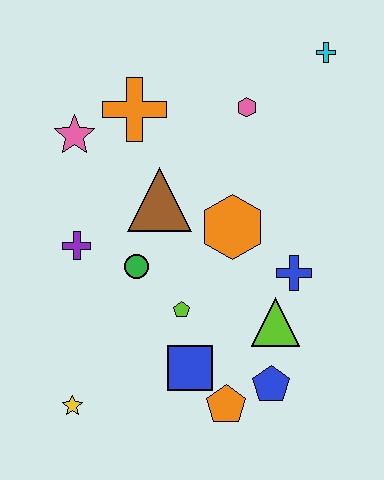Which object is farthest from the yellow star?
The cyan cross is farthest from the yellow star.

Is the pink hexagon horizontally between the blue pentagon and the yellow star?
Yes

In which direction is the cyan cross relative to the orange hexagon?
The cyan cross is above the orange hexagon.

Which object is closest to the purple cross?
The green circle is closest to the purple cross.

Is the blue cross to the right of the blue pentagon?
Yes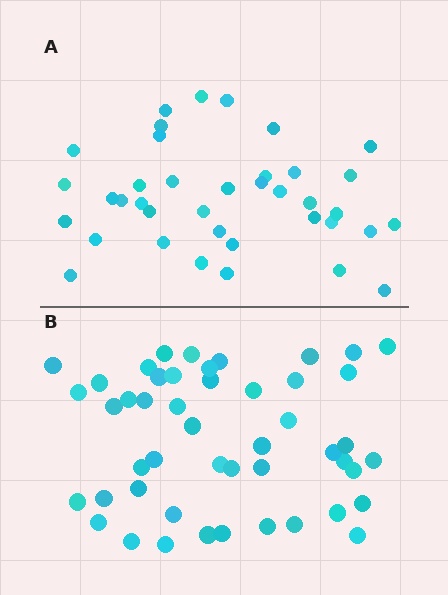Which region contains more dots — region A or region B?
Region B (the bottom region) has more dots.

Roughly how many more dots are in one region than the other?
Region B has roughly 10 or so more dots than region A.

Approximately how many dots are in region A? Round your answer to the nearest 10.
About 40 dots. (The exact count is 38, which rounds to 40.)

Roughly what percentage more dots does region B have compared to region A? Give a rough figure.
About 25% more.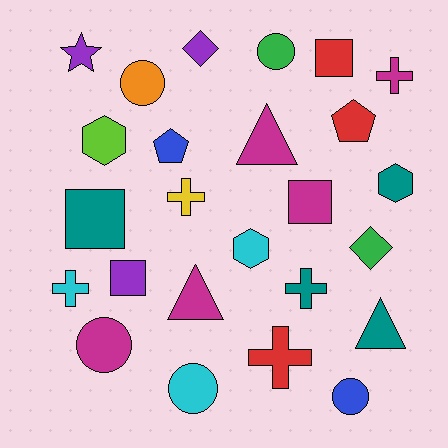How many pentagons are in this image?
There are 2 pentagons.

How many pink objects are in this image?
There are no pink objects.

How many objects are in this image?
There are 25 objects.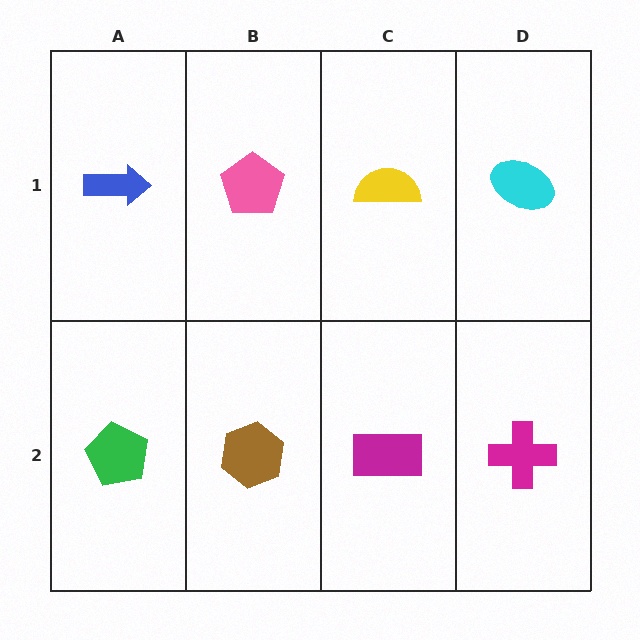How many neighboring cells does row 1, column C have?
3.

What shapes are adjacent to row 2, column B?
A pink pentagon (row 1, column B), a green pentagon (row 2, column A), a magenta rectangle (row 2, column C).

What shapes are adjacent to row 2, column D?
A cyan ellipse (row 1, column D), a magenta rectangle (row 2, column C).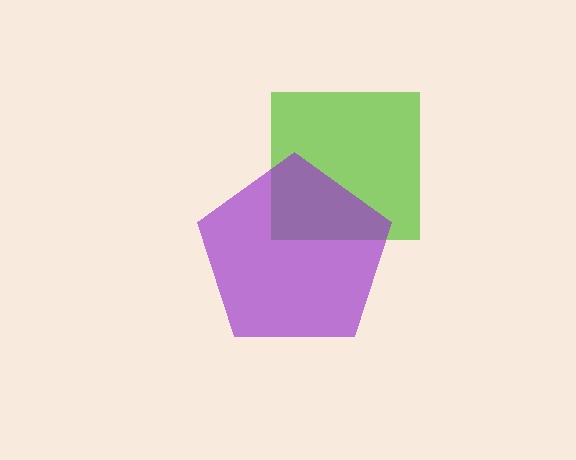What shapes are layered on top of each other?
The layered shapes are: a lime square, a purple pentagon.